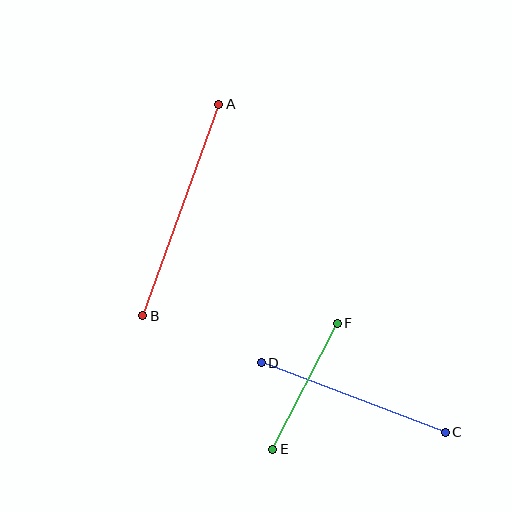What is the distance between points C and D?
The distance is approximately 197 pixels.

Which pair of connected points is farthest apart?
Points A and B are farthest apart.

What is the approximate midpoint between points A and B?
The midpoint is at approximately (181, 210) pixels.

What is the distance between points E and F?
The distance is approximately 142 pixels.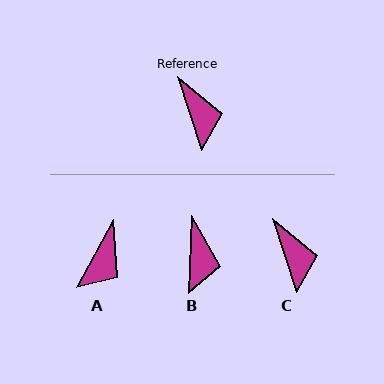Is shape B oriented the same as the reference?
No, it is off by about 20 degrees.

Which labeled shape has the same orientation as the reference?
C.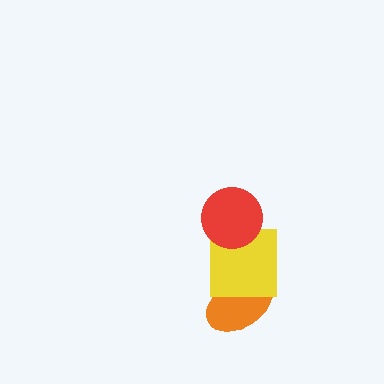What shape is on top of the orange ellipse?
The yellow square is on top of the orange ellipse.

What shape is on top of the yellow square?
The red circle is on top of the yellow square.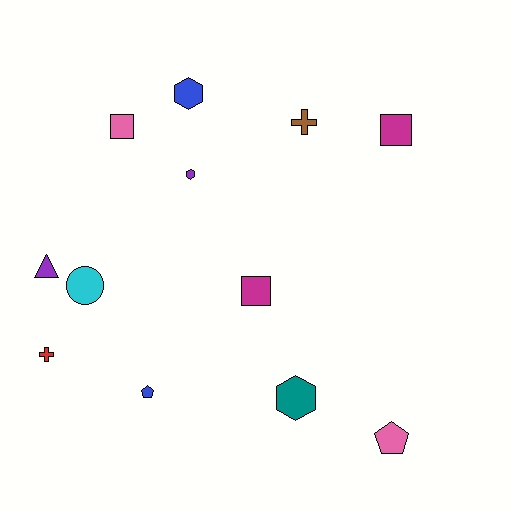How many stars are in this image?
There are no stars.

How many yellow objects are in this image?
There are no yellow objects.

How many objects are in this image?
There are 12 objects.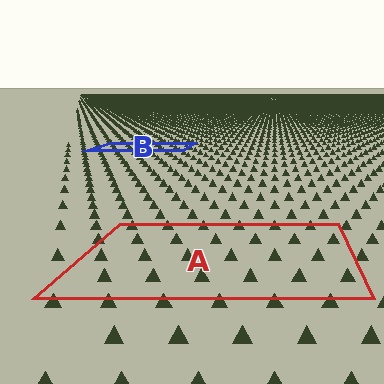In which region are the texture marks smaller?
The texture marks are smaller in region B, because it is farther away.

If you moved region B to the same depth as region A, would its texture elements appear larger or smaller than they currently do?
They would appear larger. At a closer depth, the same texture elements are projected at a bigger on-screen size.